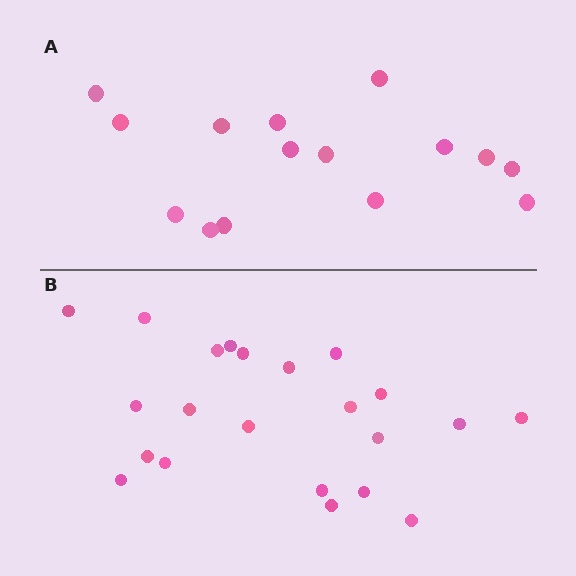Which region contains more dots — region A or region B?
Region B (the bottom region) has more dots.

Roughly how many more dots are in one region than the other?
Region B has roughly 8 or so more dots than region A.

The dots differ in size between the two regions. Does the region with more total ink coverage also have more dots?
No. Region A has more total ink coverage because its dots are larger, but region B actually contains more individual dots. Total area can be misleading — the number of items is what matters here.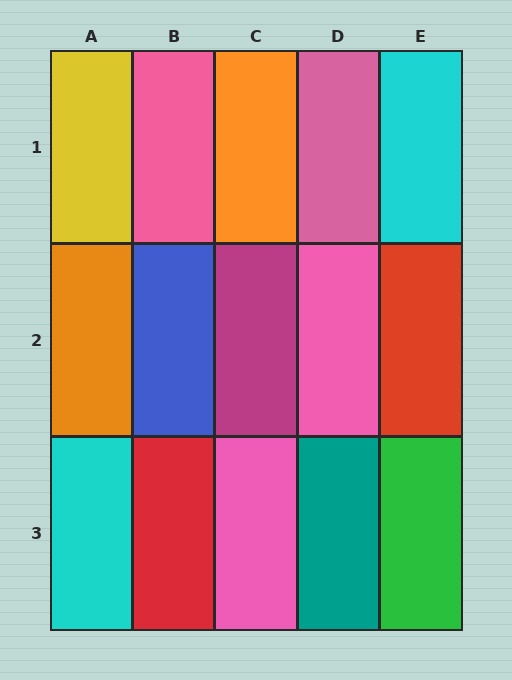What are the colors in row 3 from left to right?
Cyan, red, pink, teal, green.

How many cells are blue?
1 cell is blue.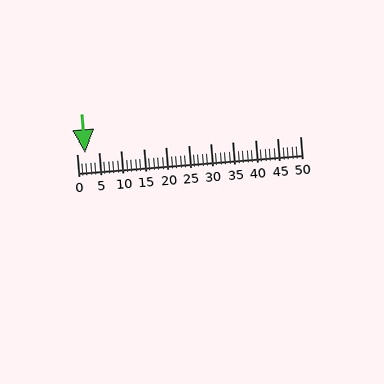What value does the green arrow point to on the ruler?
The green arrow points to approximately 2.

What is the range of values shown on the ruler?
The ruler shows values from 0 to 50.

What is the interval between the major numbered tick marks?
The major tick marks are spaced 5 units apart.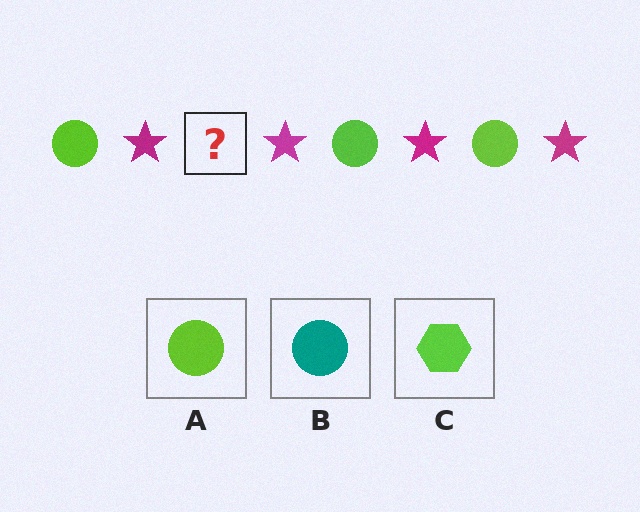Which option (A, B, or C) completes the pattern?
A.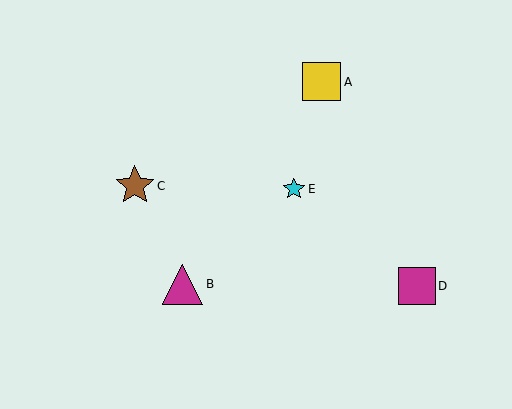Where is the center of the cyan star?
The center of the cyan star is at (294, 189).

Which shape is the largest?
The magenta triangle (labeled B) is the largest.